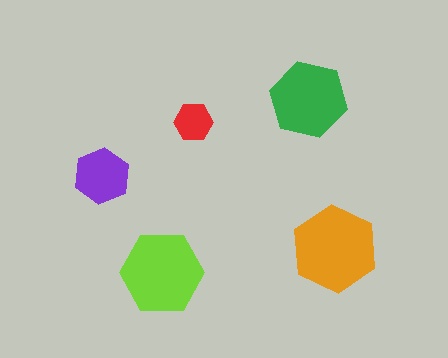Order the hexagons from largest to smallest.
the orange one, the lime one, the green one, the purple one, the red one.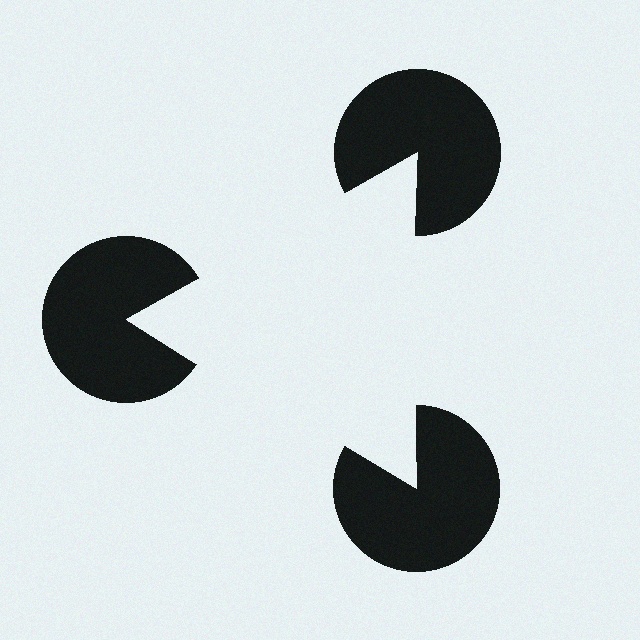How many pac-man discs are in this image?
There are 3 — one at each vertex of the illusory triangle.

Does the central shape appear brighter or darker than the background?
It typically appears slightly brighter than the background, even though no actual brightness change is drawn.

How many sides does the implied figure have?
3 sides.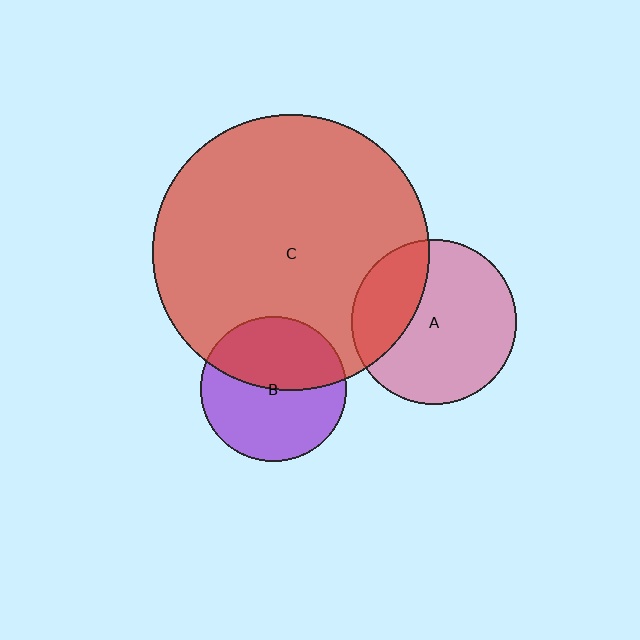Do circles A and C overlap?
Yes.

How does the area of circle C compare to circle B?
Approximately 3.6 times.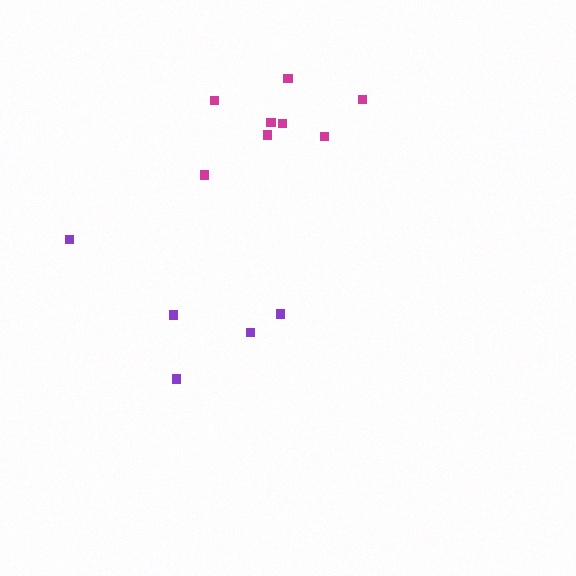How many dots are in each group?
Group 1: 8 dots, Group 2: 5 dots (13 total).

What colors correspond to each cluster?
The clusters are colored: magenta, purple.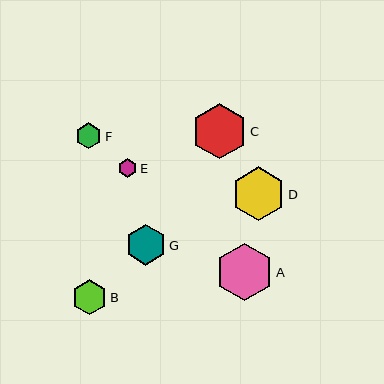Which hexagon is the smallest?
Hexagon E is the smallest with a size of approximately 19 pixels.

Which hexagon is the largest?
Hexagon A is the largest with a size of approximately 58 pixels.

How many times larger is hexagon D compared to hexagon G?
Hexagon D is approximately 1.3 times the size of hexagon G.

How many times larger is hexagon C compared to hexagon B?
Hexagon C is approximately 1.6 times the size of hexagon B.